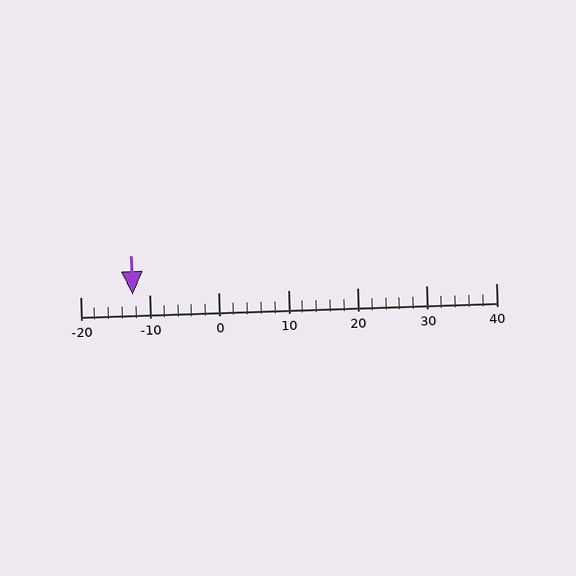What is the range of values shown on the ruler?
The ruler shows values from -20 to 40.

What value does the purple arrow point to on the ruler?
The purple arrow points to approximately -12.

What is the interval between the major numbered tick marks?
The major tick marks are spaced 10 units apart.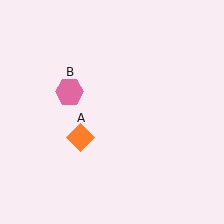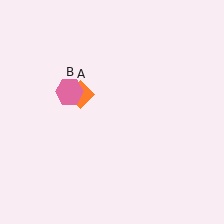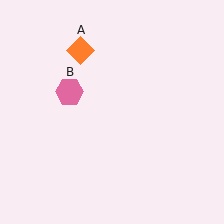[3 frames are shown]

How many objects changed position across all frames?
1 object changed position: orange diamond (object A).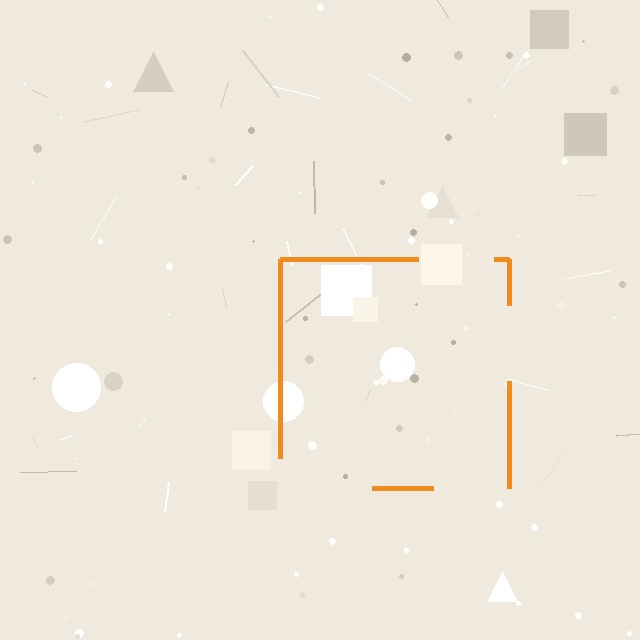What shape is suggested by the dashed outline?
The dashed outline suggests a square.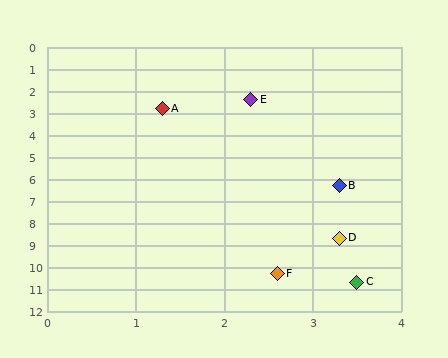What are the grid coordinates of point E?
Point E is at approximately (2.3, 2.4).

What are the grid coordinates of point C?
Point C is at approximately (3.5, 10.7).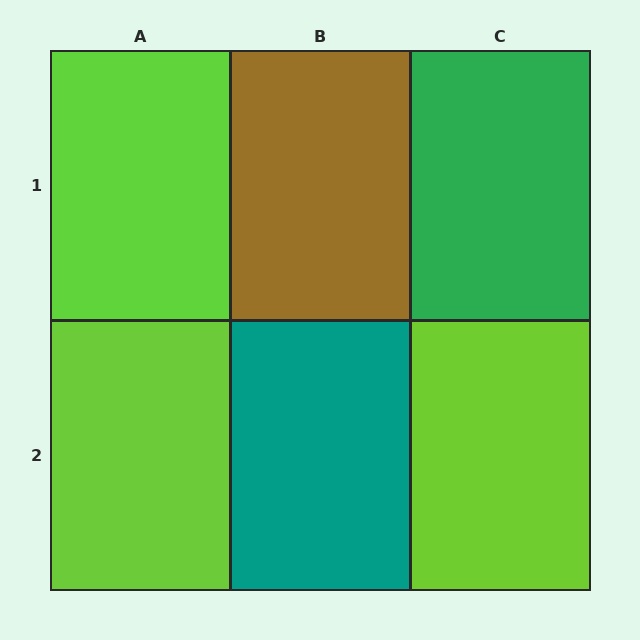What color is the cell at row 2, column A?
Lime.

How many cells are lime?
3 cells are lime.